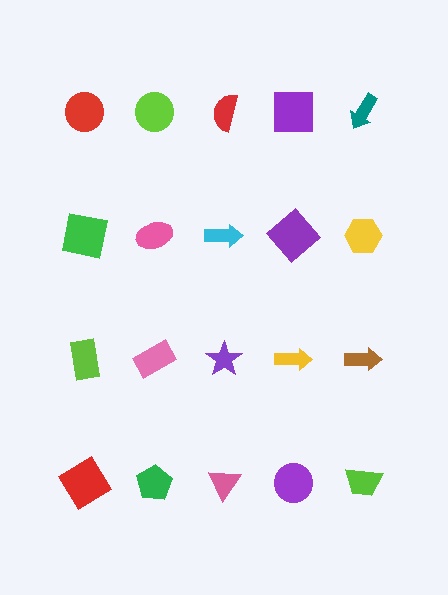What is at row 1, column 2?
A lime circle.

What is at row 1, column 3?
A red semicircle.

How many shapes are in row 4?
5 shapes.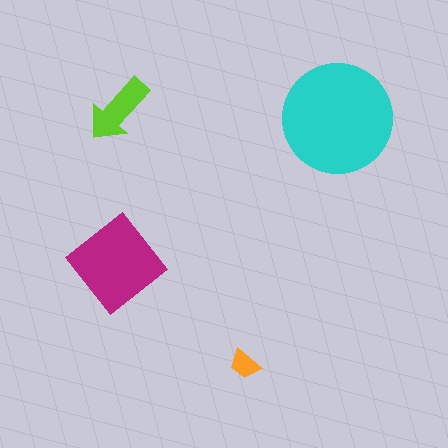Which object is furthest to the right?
The cyan circle is rightmost.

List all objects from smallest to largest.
The orange trapezoid, the lime arrow, the magenta diamond, the cyan circle.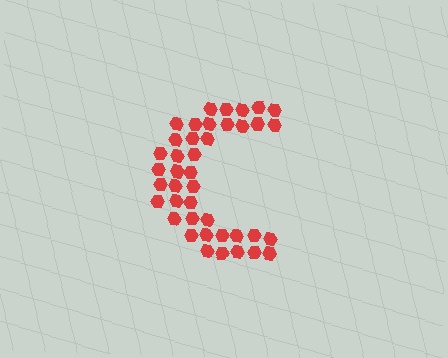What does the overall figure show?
The overall figure shows the letter C.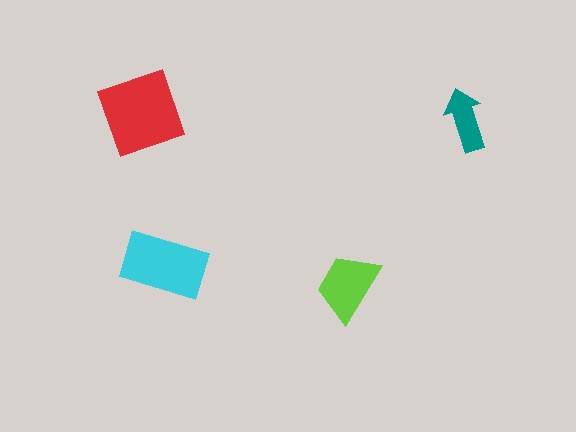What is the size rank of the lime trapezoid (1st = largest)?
3rd.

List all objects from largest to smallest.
The red diamond, the cyan rectangle, the lime trapezoid, the teal arrow.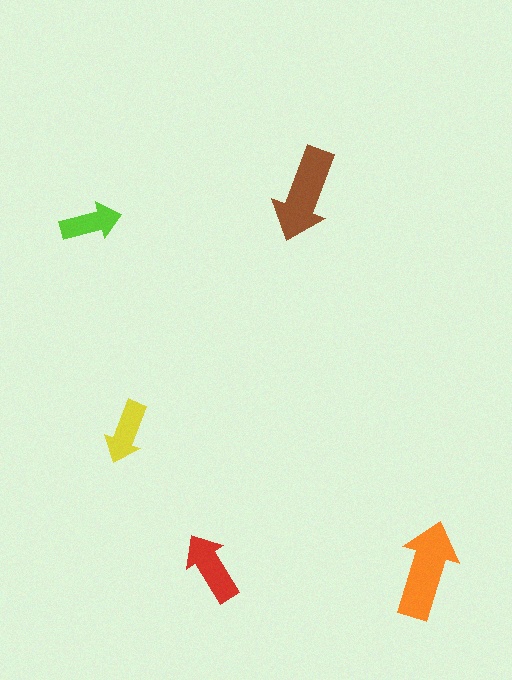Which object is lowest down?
The orange arrow is bottommost.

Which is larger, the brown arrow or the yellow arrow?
The brown one.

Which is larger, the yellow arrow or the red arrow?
The red one.